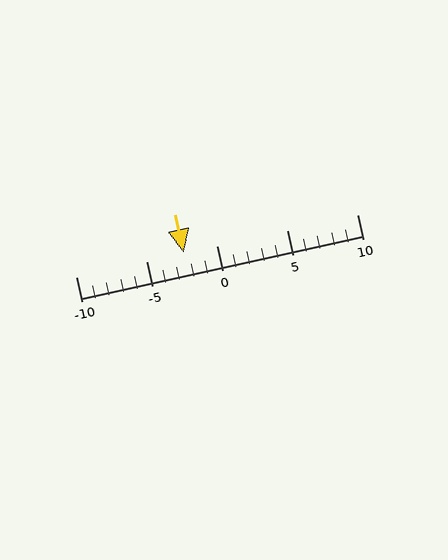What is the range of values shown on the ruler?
The ruler shows values from -10 to 10.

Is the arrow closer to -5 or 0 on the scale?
The arrow is closer to 0.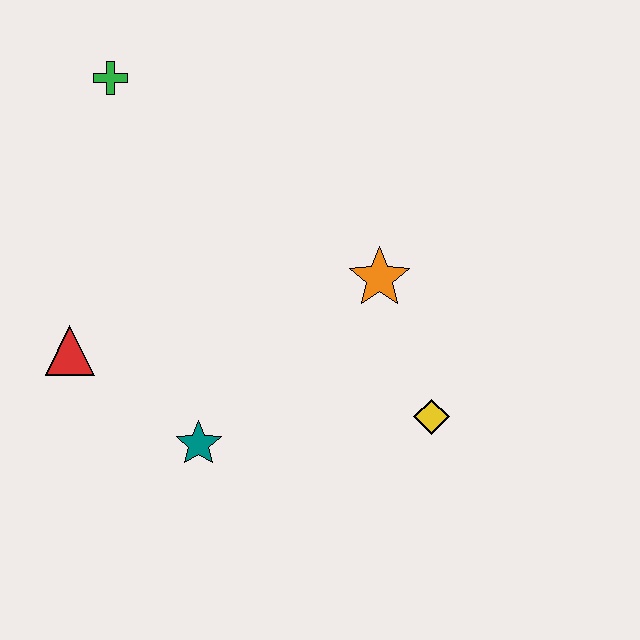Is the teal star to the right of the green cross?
Yes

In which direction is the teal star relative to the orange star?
The teal star is to the left of the orange star.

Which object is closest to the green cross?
The red triangle is closest to the green cross.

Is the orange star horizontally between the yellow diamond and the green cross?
Yes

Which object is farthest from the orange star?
The green cross is farthest from the orange star.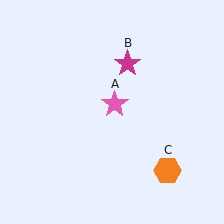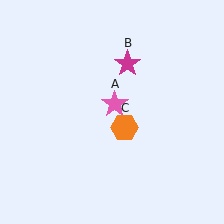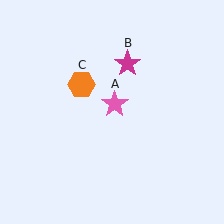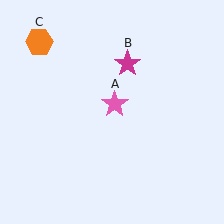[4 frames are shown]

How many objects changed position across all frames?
1 object changed position: orange hexagon (object C).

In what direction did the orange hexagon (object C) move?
The orange hexagon (object C) moved up and to the left.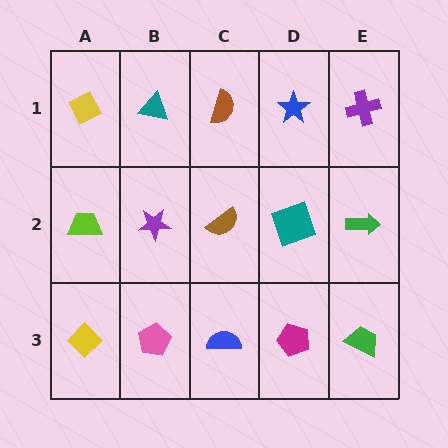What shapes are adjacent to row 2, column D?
A blue star (row 1, column D), a magenta pentagon (row 3, column D), a brown semicircle (row 2, column C), a green arrow (row 2, column E).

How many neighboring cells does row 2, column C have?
4.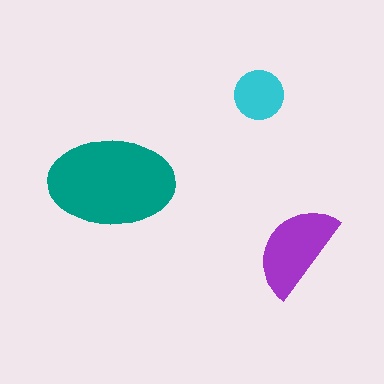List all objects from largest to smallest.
The teal ellipse, the purple semicircle, the cyan circle.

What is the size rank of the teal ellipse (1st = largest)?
1st.